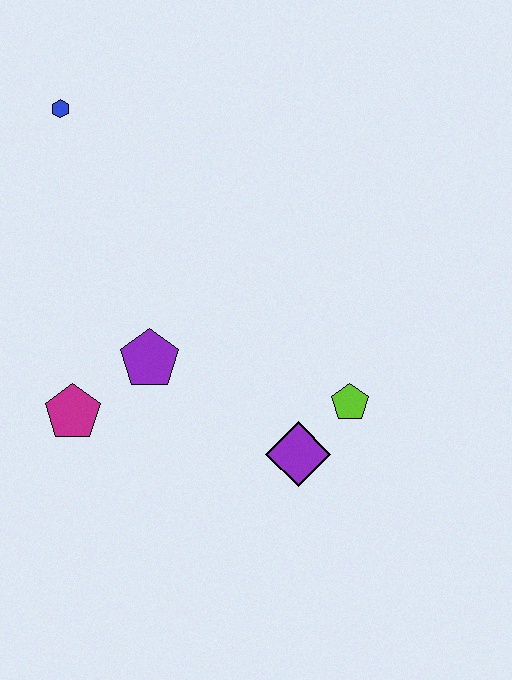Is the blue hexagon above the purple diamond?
Yes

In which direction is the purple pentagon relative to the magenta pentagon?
The purple pentagon is to the right of the magenta pentagon.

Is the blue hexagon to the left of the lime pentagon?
Yes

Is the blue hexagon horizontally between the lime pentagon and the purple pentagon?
No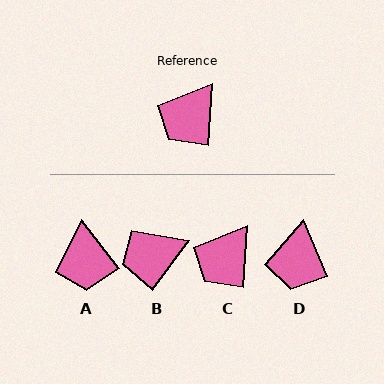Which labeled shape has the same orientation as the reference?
C.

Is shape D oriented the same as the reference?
No, it is off by about 27 degrees.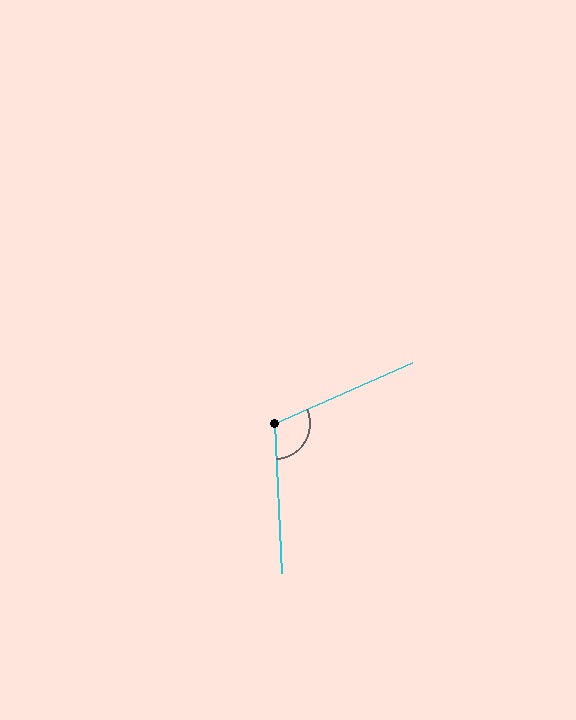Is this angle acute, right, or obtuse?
It is obtuse.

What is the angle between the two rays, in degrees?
Approximately 111 degrees.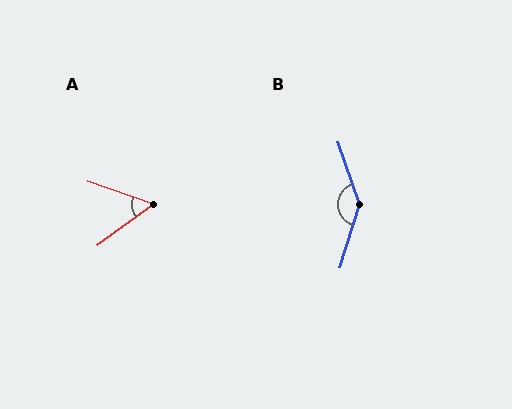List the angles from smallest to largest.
A (55°), B (144°).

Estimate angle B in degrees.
Approximately 144 degrees.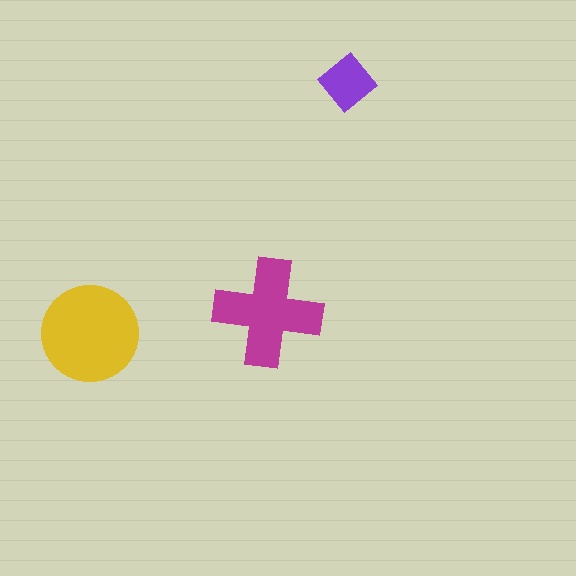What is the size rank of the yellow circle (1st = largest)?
1st.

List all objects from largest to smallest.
The yellow circle, the magenta cross, the purple diamond.